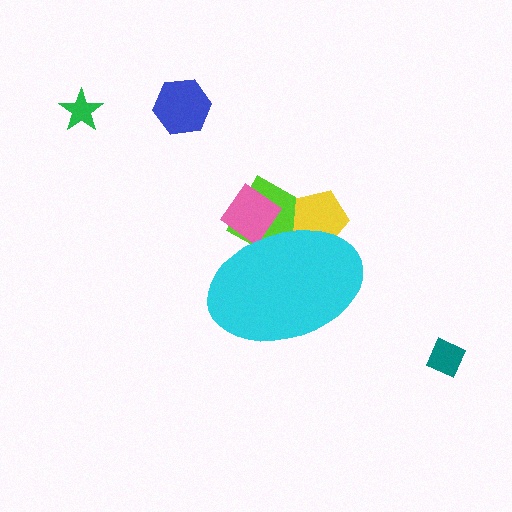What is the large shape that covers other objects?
A cyan ellipse.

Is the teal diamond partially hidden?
No, the teal diamond is fully visible.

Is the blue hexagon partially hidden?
No, the blue hexagon is fully visible.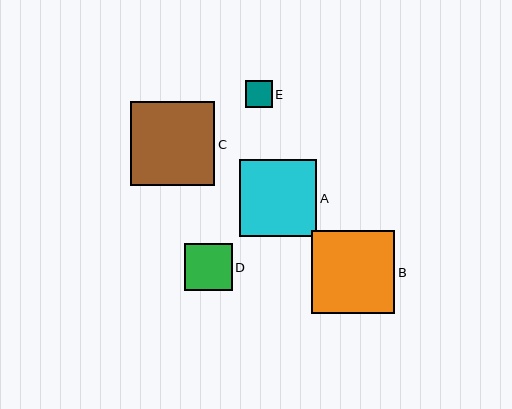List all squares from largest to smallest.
From largest to smallest: C, B, A, D, E.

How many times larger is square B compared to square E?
Square B is approximately 3.1 times the size of square E.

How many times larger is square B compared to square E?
Square B is approximately 3.1 times the size of square E.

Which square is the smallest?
Square E is the smallest with a size of approximately 27 pixels.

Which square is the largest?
Square C is the largest with a size of approximately 84 pixels.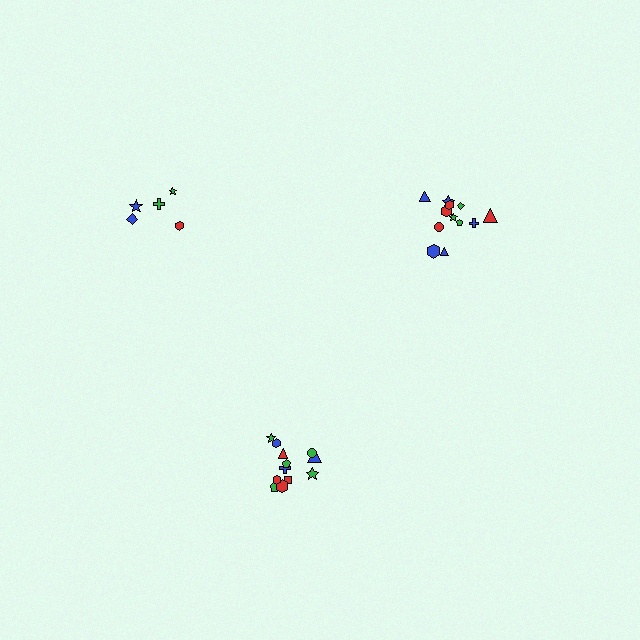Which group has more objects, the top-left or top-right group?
The top-right group.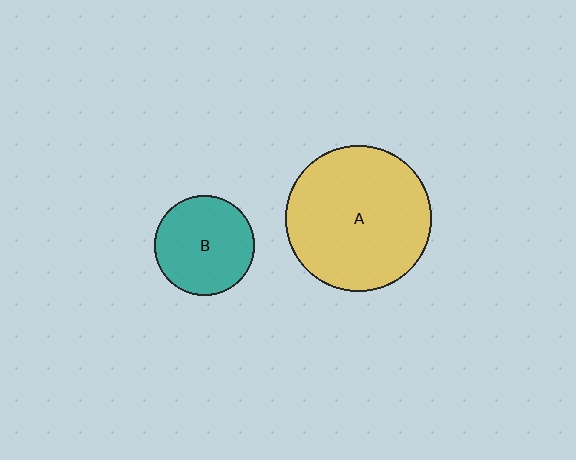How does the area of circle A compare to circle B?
Approximately 2.1 times.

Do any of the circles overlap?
No, none of the circles overlap.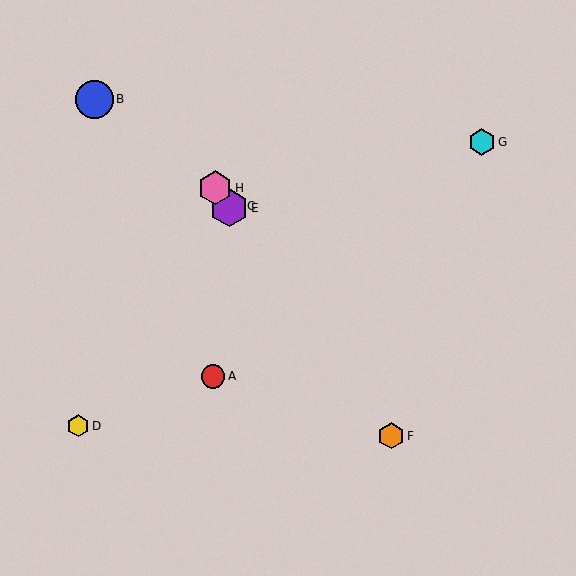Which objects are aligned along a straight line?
Objects C, E, F, H are aligned along a straight line.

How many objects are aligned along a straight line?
4 objects (C, E, F, H) are aligned along a straight line.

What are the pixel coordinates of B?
Object B is at (95, 99).